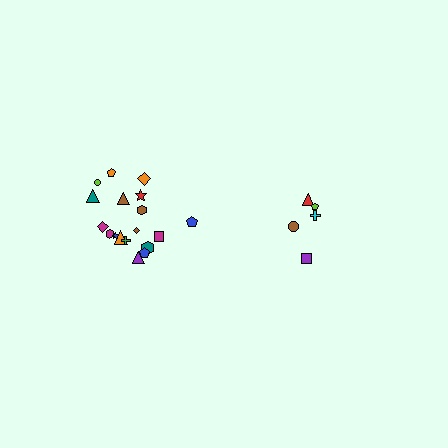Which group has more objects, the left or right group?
The left group.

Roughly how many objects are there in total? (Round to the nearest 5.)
Roughly 25 objects in total.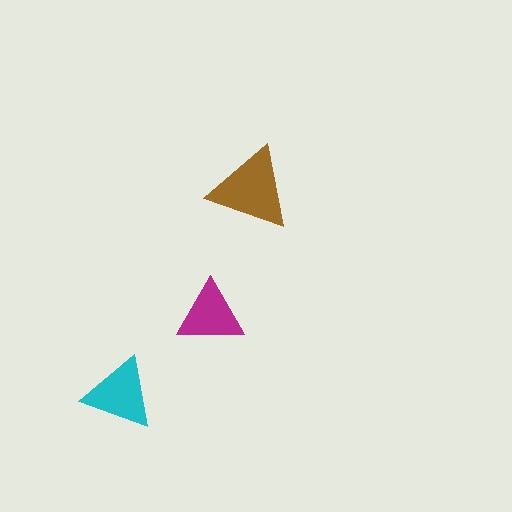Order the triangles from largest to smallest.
the brown one, the cyan one, the magenta one.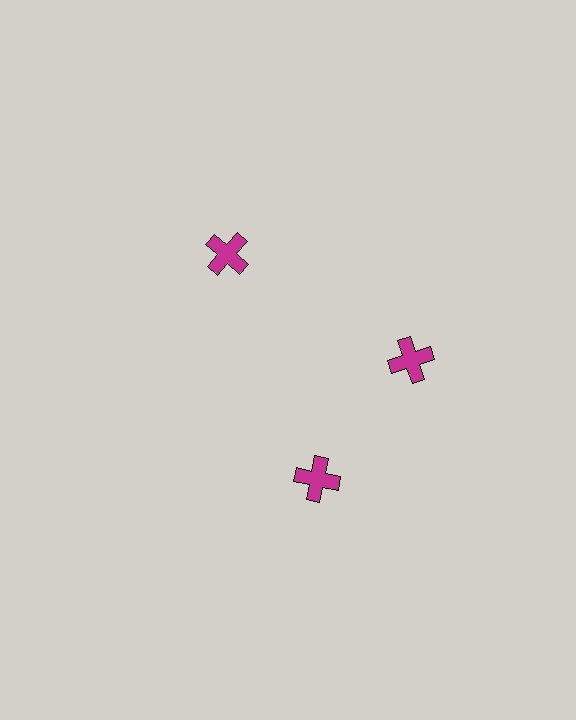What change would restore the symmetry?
The symmetry would be restored by rotating it back into even spacing with its neighbors so that all 3 crosses sit at equal angles and equal distance from the center.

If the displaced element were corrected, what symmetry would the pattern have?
It would have 3-fold rotational symmetry — the pattern would map onto itself every 120 degrees.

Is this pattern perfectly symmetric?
No. The 3 magenta crosses are arranged in a ring, but one element near the 7 o'clock position is rotated out of alignment along the ring, breaking the 3-fold rotational symmetry.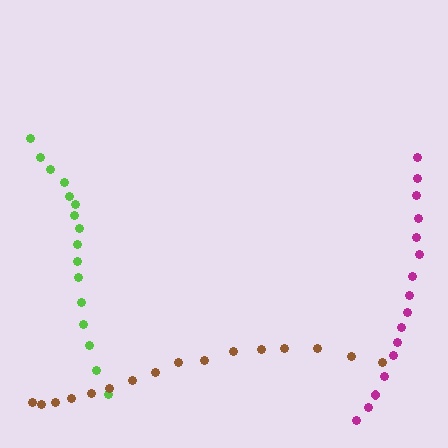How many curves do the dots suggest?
There are 3 distinct paths.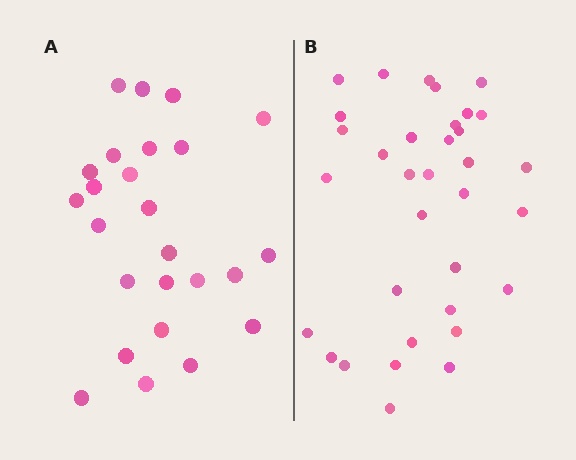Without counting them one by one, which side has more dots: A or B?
Region B (the right region) has more dots.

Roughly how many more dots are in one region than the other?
Region B has roughly 8 or so more dots than region A.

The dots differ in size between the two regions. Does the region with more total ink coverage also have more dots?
No. Region A has more total ink coverage because its dots are larger, but region B actually contains more individual dots. Total area can be misleading — the number of items is what matters here.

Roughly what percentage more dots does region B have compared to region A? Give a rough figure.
About 35% more.